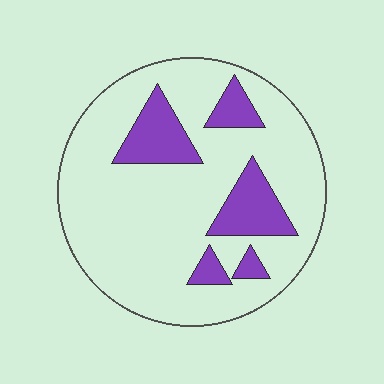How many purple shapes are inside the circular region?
5.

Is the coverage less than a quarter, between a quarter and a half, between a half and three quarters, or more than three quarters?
Less than a quarter.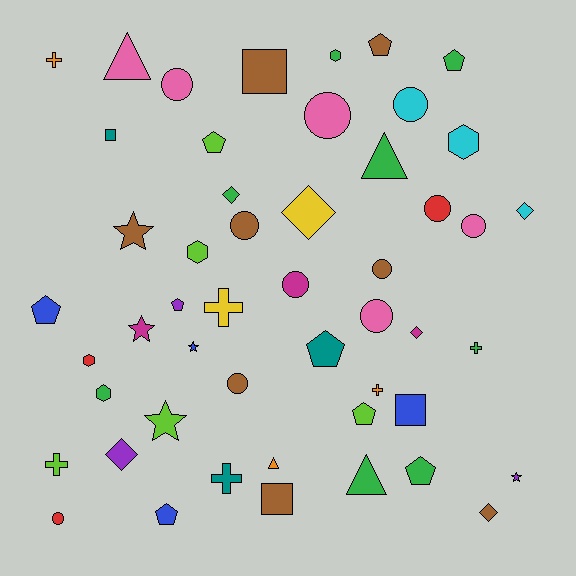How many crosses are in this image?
There are 6 crosses.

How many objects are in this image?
There are 50 objects.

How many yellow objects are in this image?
There are 2 yellow objects.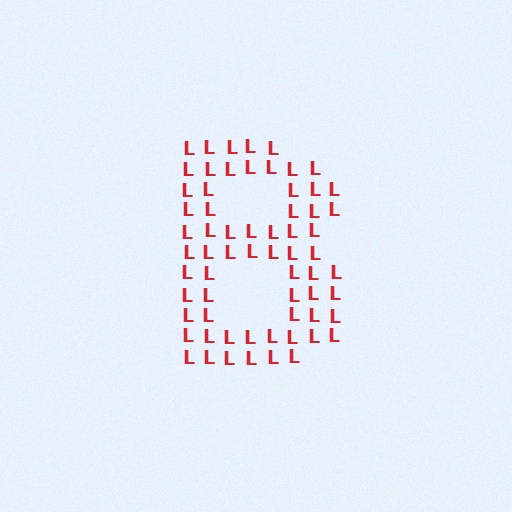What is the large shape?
The large shape is the letter B.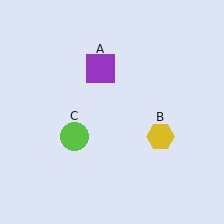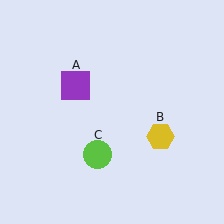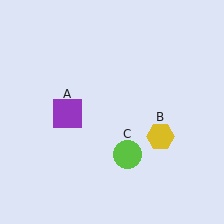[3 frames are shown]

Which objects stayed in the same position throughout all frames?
Yellow hexagon (object B) remained stationary.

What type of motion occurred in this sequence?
The purple square (object A), lime circle (object C) rotated counterclockwise around the center of the scene.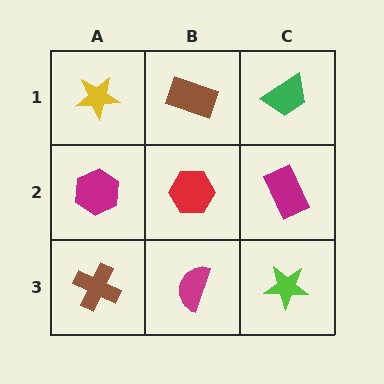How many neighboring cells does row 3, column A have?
2.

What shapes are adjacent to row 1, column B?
A red hexagon (row 2, column B), a yellow star (row 1, column A), a green trapezoid (row 1, column C).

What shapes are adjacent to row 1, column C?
A magenta rectangle (row 2, column C), a brown rectangle (row 1, column B).